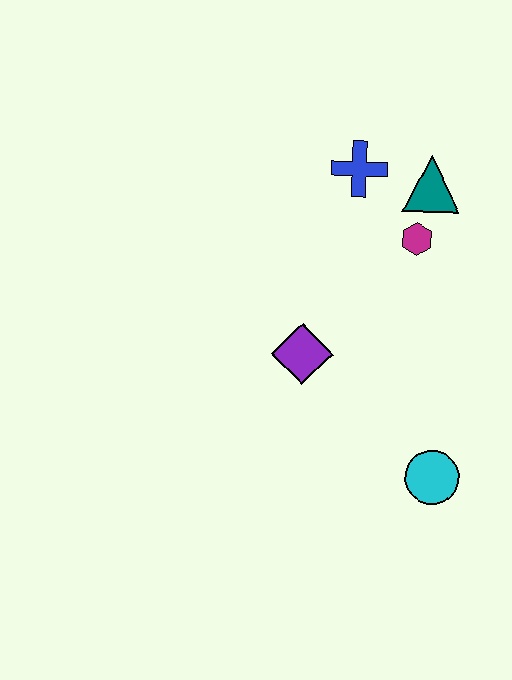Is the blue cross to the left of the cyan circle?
Yes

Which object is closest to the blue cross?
The teal triangle is closest to the blue cross.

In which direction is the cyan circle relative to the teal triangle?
The cyan circle is below the teal triangle.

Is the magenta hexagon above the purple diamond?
Yes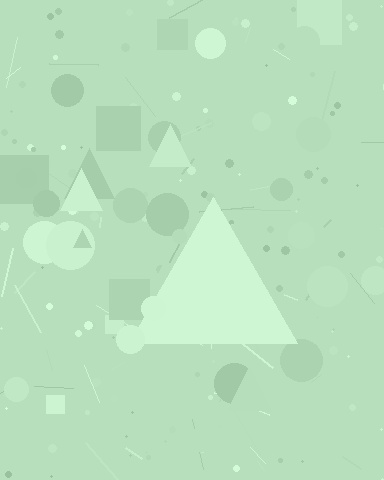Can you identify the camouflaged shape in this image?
The camouflaged shape is a triangle.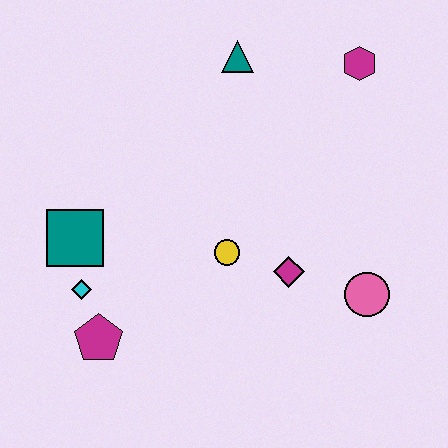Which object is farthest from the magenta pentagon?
The magenta hexagon is farthest from the magenta pentagon.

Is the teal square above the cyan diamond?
Yes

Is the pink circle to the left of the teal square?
No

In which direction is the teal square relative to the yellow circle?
The teal square is to the left of the yellow circle.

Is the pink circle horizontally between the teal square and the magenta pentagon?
No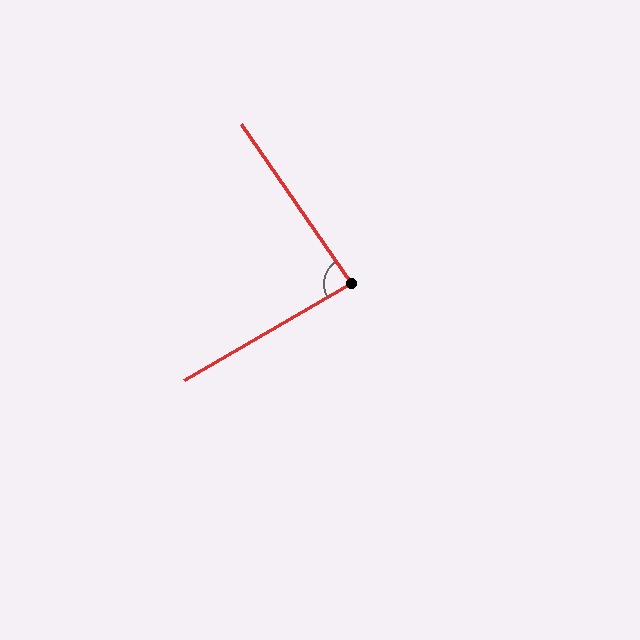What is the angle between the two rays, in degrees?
Approximately 86 degrees.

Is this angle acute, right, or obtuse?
It is approximately a right angle.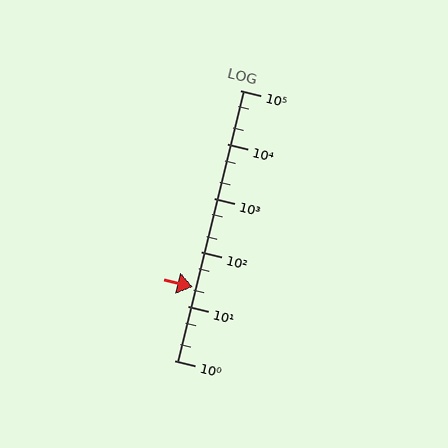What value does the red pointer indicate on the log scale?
The pointer indicates approximately 23.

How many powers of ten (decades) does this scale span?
The scale spans 5 decades, from 1 to 100000.